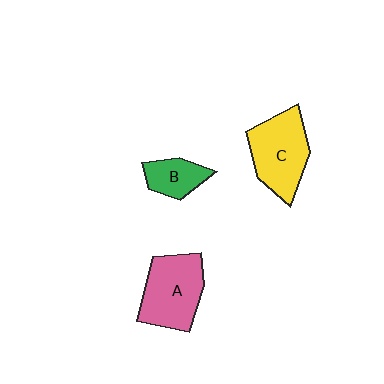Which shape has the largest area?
Shape A (pink).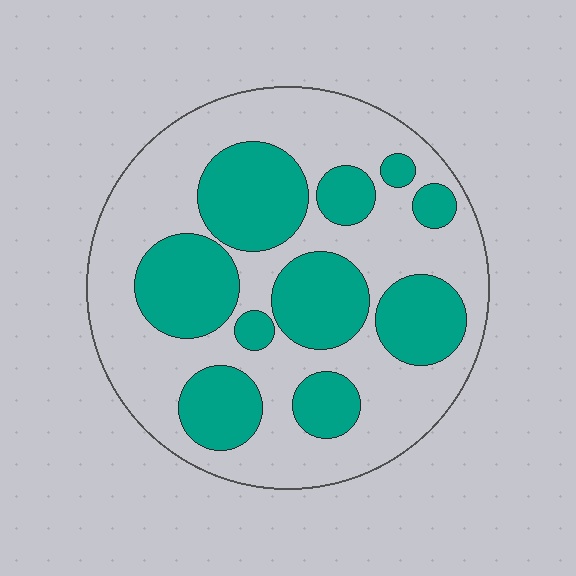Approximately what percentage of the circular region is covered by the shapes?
Approximately 40%.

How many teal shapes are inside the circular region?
10.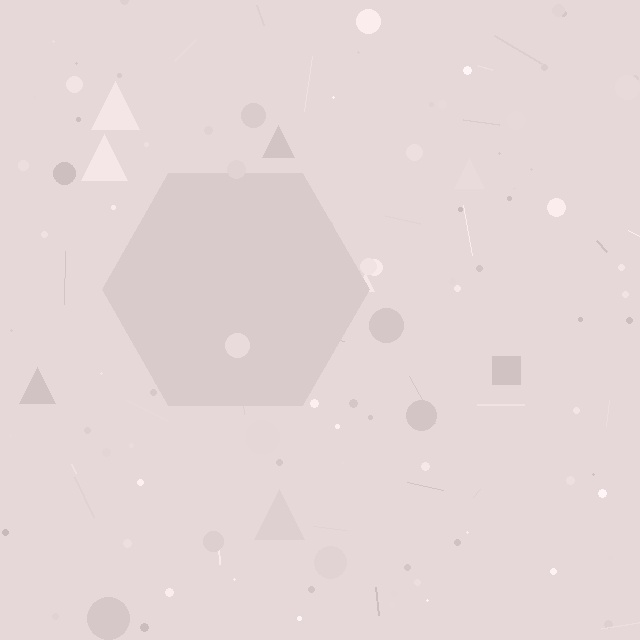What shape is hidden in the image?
A hexagon is hidden in the image.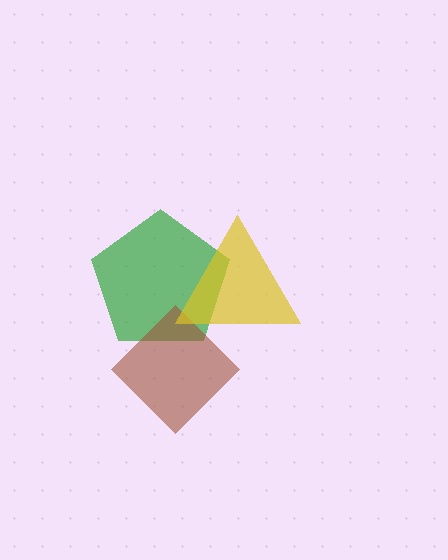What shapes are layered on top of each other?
The layered shapes are: a green pentagon, a brown diamond, a yellow triangle.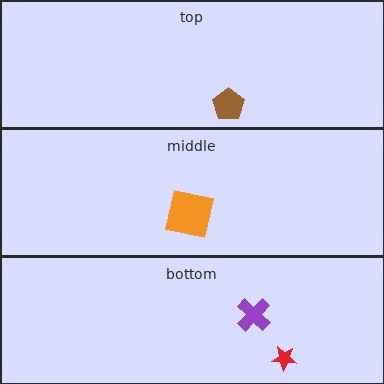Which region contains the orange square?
The middle region.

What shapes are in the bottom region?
The red star, the purple cross.